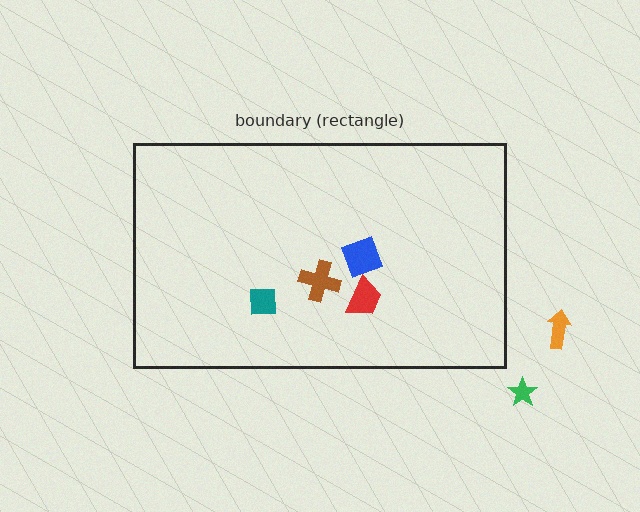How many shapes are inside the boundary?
4 inside, 2 outside.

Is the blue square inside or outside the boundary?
Inside.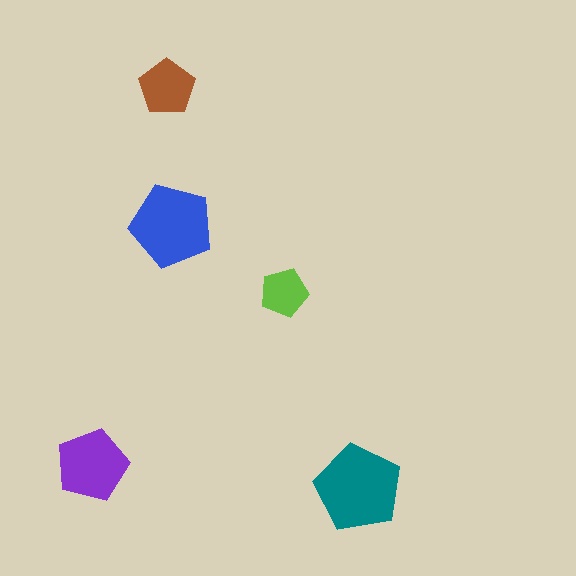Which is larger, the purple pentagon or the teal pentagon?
The teal one.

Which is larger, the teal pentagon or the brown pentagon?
The teal one.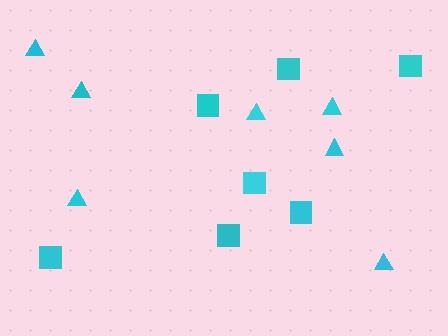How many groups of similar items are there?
There are 2 groups: one group of triangles (7) and one group of squares (7).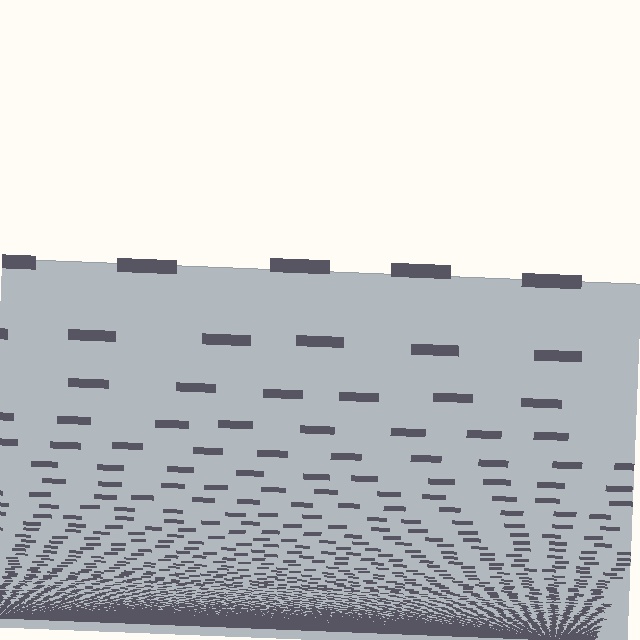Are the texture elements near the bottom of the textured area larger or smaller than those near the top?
Smaller. The gradient is inverted — elements near the bottom are smaller and denser.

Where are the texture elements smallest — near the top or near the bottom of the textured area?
Near the bottom.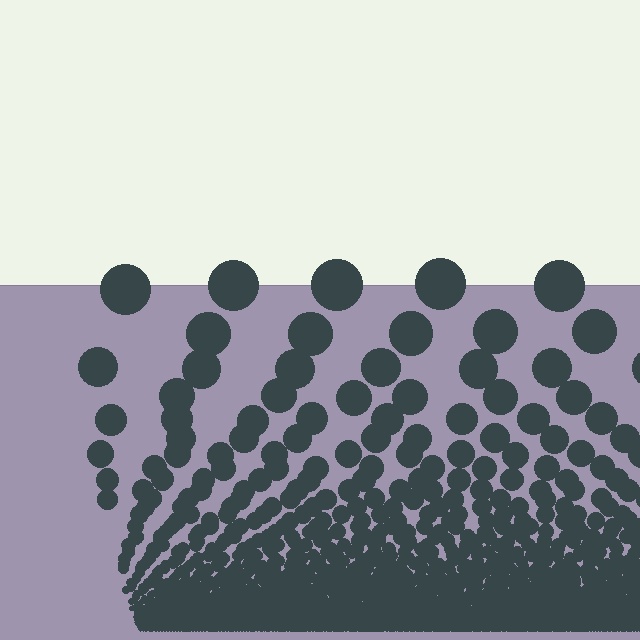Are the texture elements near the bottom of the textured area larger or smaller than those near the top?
Smaller. The gradient is inverted — elements near the bottom are smaller and denser.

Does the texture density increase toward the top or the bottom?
Density increases toward the bottom.